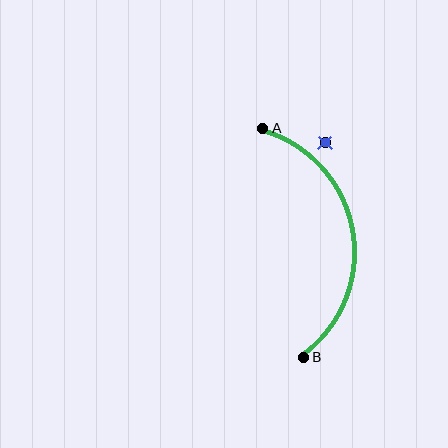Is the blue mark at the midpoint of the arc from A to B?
No — the blue mark does not lie on the arc at all. It sits slightly outside the curve.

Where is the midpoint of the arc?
The arc midpoint is the point on the curve farthest from the straight line joining A and B. It sits to the right of that line.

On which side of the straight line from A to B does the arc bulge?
The arc bulges to the right of the straight line connecting A and B.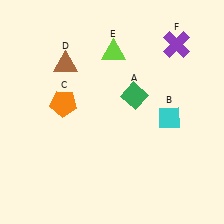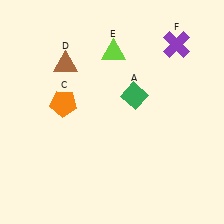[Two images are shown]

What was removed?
The cyan diamond (B) was removed in Image 2.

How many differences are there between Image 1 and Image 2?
There is 1 difference between the two images.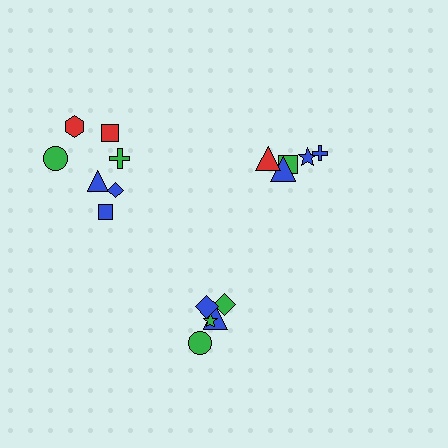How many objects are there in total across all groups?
There are 18 objects.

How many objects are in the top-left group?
There are 8 objects.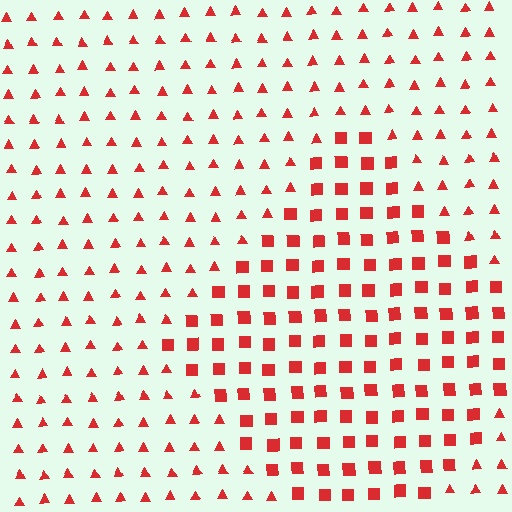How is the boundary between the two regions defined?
The boundary is defined by a change in element shape: squares inside vs. triangles outside. All elements share the same color and spacing.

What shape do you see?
I see a diamond.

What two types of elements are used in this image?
The image uses squares inside the diamond region and triangles outside it.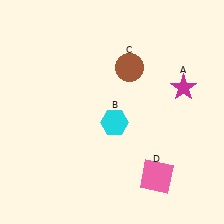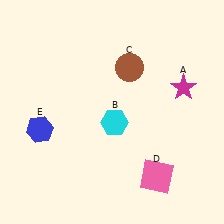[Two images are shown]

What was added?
A blue hexagon (E) was added in Image 2.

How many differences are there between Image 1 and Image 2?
There is 1 difference between the two images.